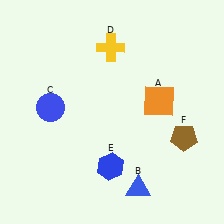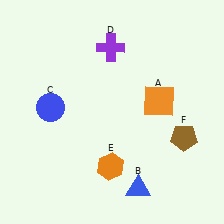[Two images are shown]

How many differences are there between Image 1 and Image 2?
There are 2 differences between the two images.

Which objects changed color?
D changed from yellow to purple. E changed from blue to orange.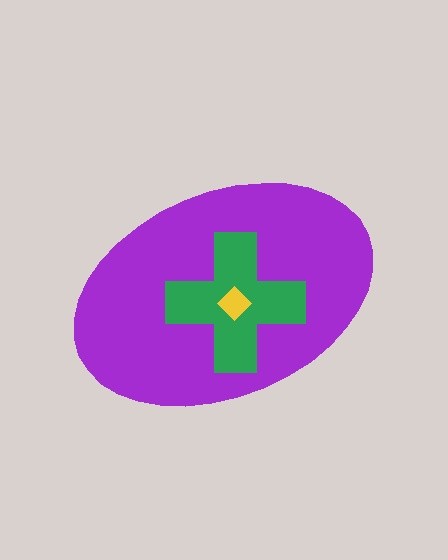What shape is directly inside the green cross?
The yellow diamond.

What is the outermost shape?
The purple ellipse.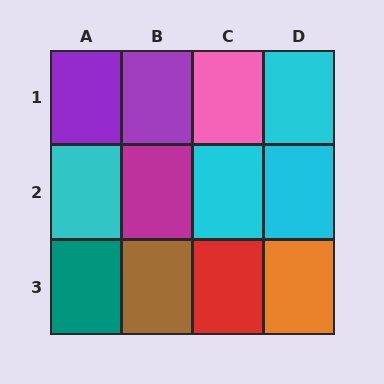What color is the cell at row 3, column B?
Brown.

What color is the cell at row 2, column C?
Cyan.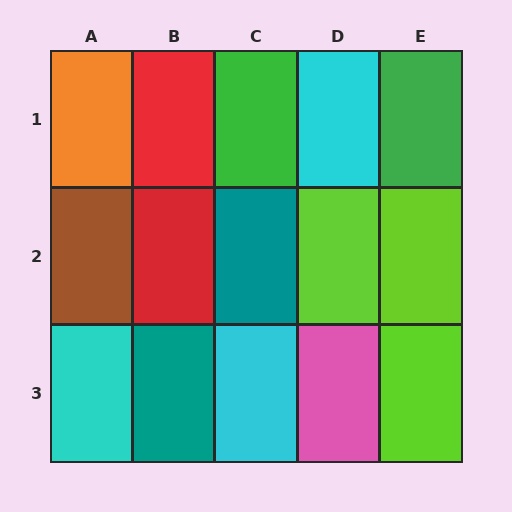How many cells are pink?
1 cell is pink.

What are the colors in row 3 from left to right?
Cyan, teal, cyan, pink, lime.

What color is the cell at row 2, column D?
Lime.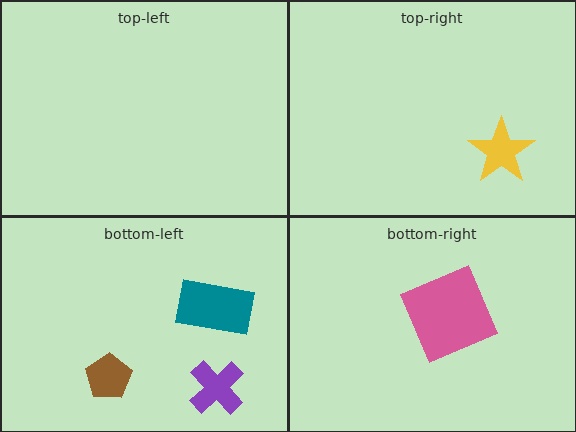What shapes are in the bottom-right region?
The pink square.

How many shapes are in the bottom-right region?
1.